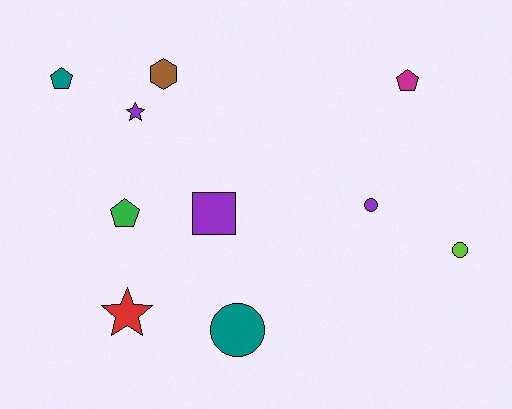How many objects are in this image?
There are 10 objects.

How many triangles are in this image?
There are no triangles.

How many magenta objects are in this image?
There is 1 magenta object.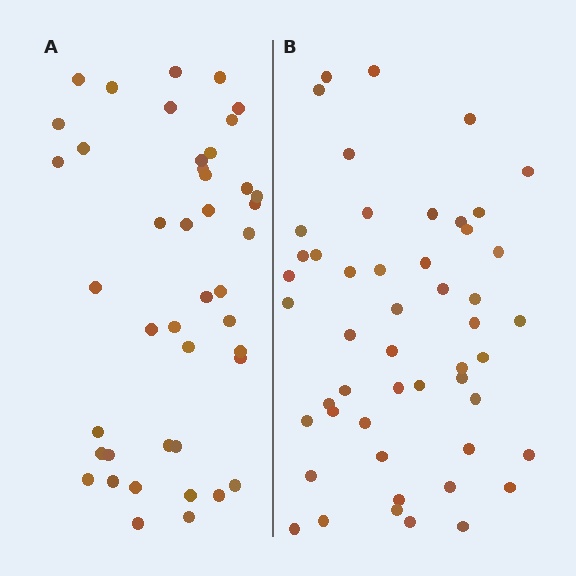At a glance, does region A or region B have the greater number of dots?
Region B (the right region) has more dots.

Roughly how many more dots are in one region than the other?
Region B has roughly 8 or so more dots than region A.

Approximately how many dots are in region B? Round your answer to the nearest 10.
About 50 dots.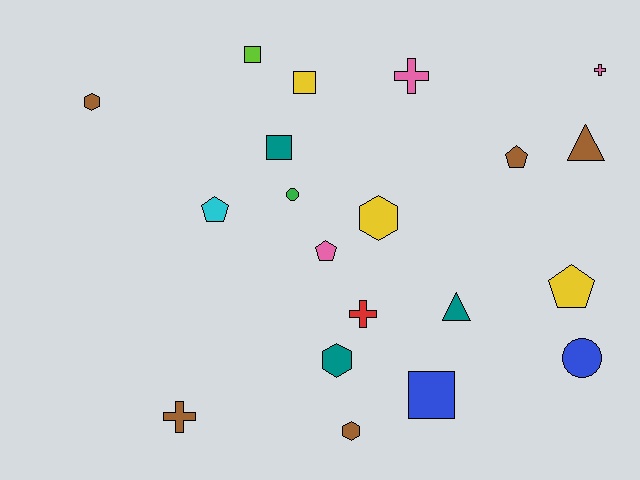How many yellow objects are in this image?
There are 3 yellow objects.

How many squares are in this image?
There are 4 squares.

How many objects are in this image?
There are 20 objects.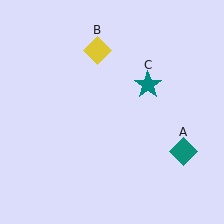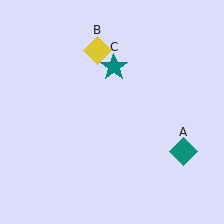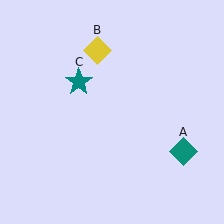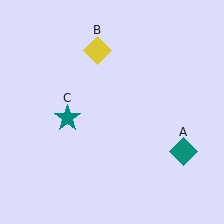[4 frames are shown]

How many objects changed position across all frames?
1 object changed position: teal star (object C).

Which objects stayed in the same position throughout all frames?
Teal diamond (object A) and yellow diamond (object B) remained stationary.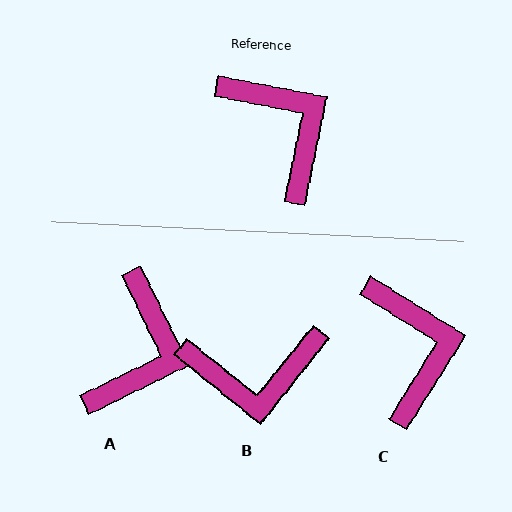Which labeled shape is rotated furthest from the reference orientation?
B, about 118 degrees away.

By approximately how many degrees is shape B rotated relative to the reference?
Approximately 118 degrees clockwise.